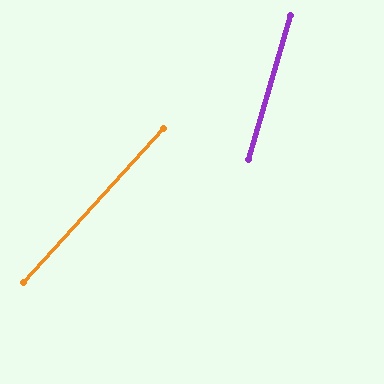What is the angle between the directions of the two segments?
Approximately 26 degrees.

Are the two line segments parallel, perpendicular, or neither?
Neither parallel nor perpendicular — they differ by about 26°.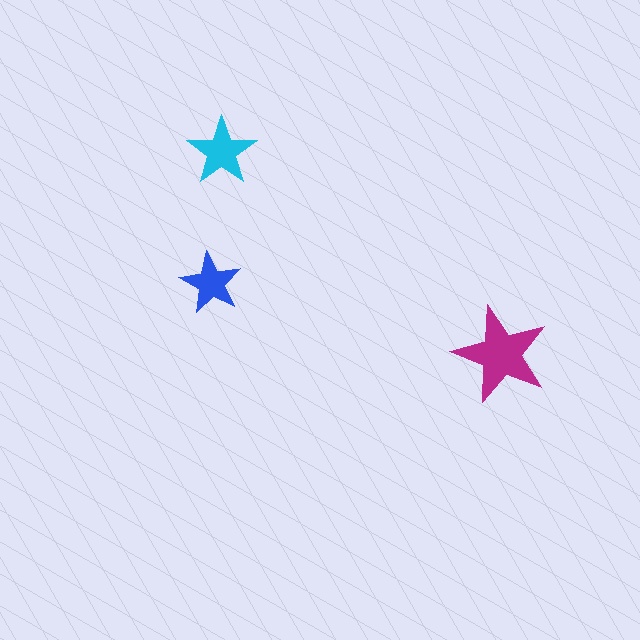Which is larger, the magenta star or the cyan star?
The magenta one.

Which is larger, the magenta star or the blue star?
The magenta one.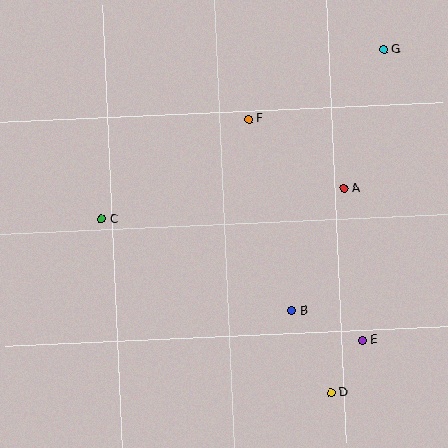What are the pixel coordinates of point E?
Point E is at (362, 340).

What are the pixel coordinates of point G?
Point G is at (384, 50).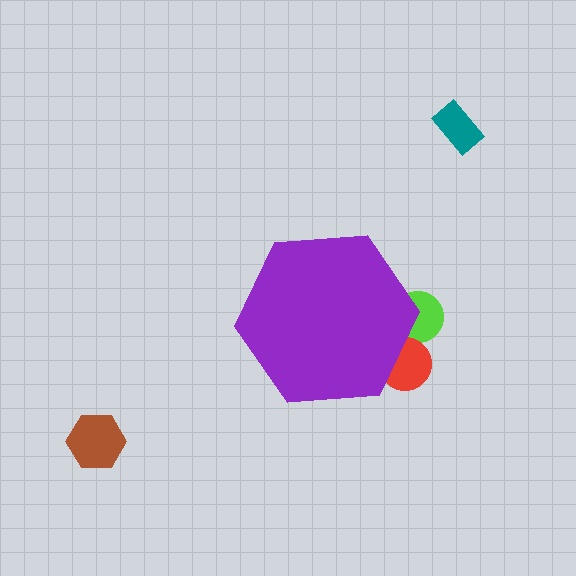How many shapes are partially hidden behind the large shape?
2 shapes are partially hidden.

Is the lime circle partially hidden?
Yes, the lime circle is partially hidden behind the purple hexagon.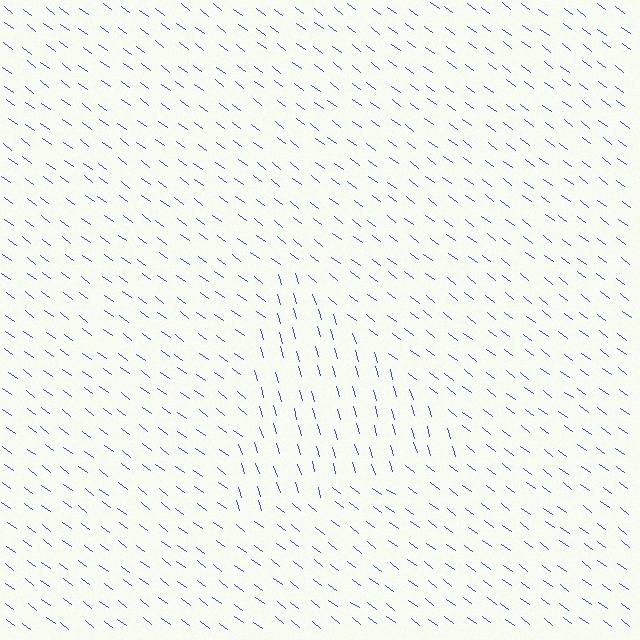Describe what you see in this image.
The image is filled with small blue line segments. A triangle region in the image has lines oriented differently from the surrounding lines, creating a visible texture boundary.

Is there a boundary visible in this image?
Yes, there is a texture boundary formed by a change in line orientation.